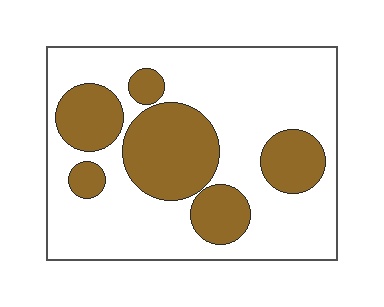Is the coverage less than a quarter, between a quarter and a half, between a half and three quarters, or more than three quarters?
Between a quarter and a half.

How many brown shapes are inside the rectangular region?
6.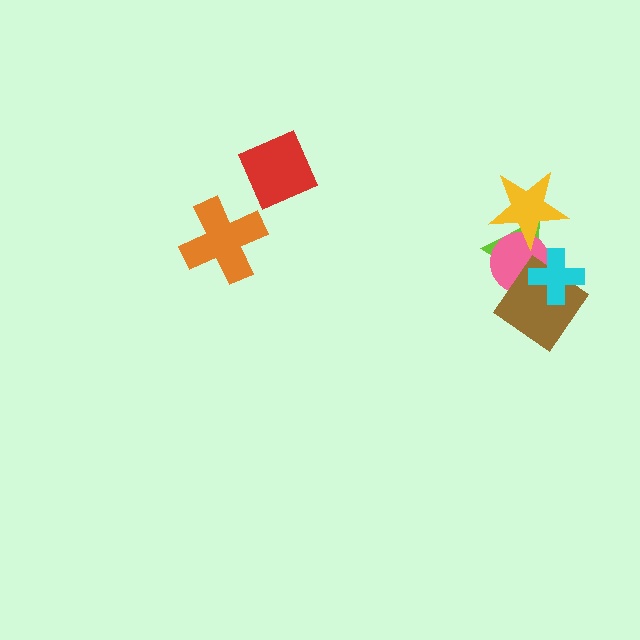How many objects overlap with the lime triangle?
4 objects overlap with the lime triangle.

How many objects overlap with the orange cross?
0 objects overlap with the orange cross.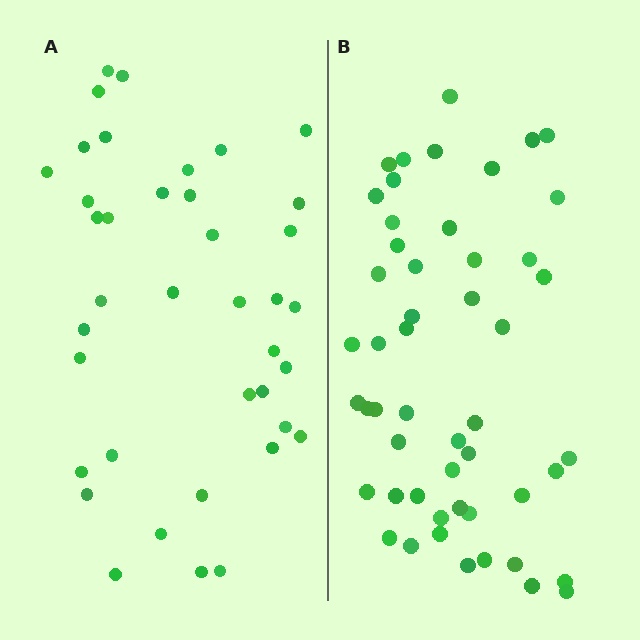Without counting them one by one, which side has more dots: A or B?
Region B (the right region) has more dots.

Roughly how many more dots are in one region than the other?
Region B has roughly 12 or so more dots than region A.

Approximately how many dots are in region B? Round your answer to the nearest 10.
About 50 dots. (The exact count is 51, which rounds to 50.)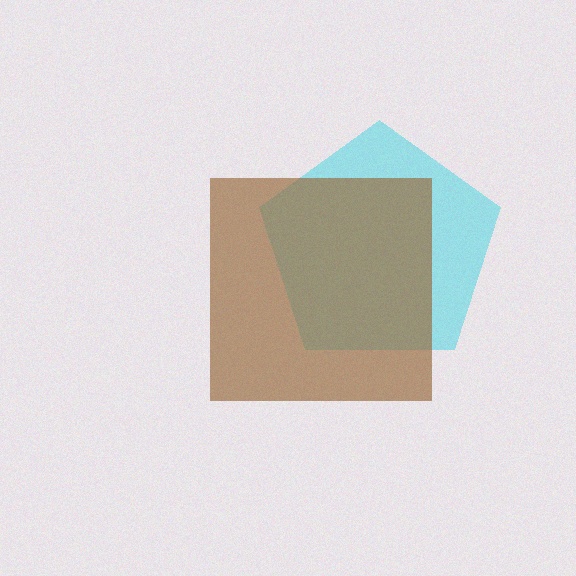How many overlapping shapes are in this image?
There are 2 overlapping shapes in the image.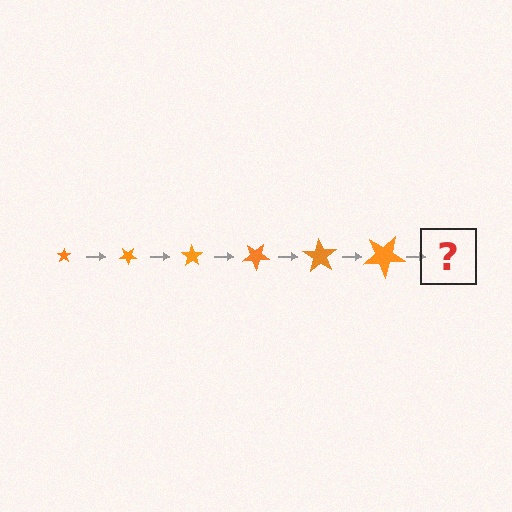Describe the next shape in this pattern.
It should be a star, larger than the previous one and rotated 210 degrees from the start.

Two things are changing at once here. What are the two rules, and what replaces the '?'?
The two rules are that the star grows larger each step and it rotates 35 degrees each step. The '?' should be a star, larger than the previous one and rotated 210 degrees from the start.